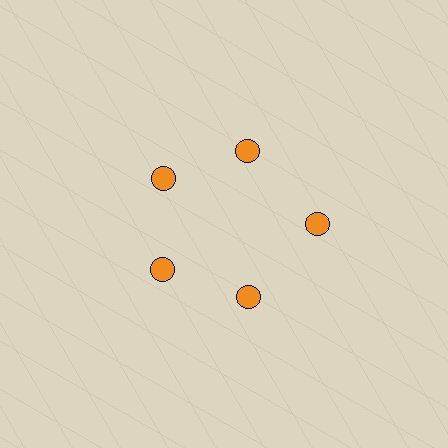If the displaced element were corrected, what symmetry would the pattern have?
It would have 5-fold rotational symmetry — the pattern would map onto itself every 72 degrees.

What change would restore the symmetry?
The symmetry would be restored by moving it inward, back onto the ring so that all 5 circles sit at equal angles and equal distance from the center.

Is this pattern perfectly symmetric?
No. The 5 orange circles are arranged in a ring, but one element near the 3 o'clock position is pushed outward from the center, breaking the 5-fold rotational symmetry.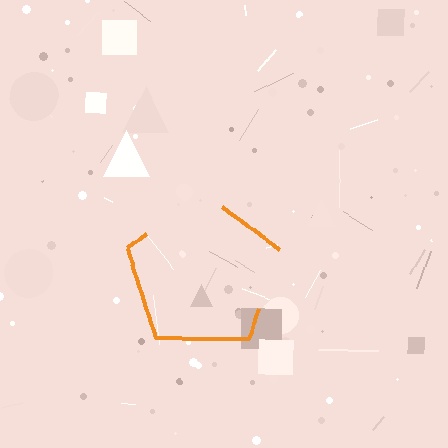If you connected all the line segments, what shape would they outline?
They would outline a pentagon.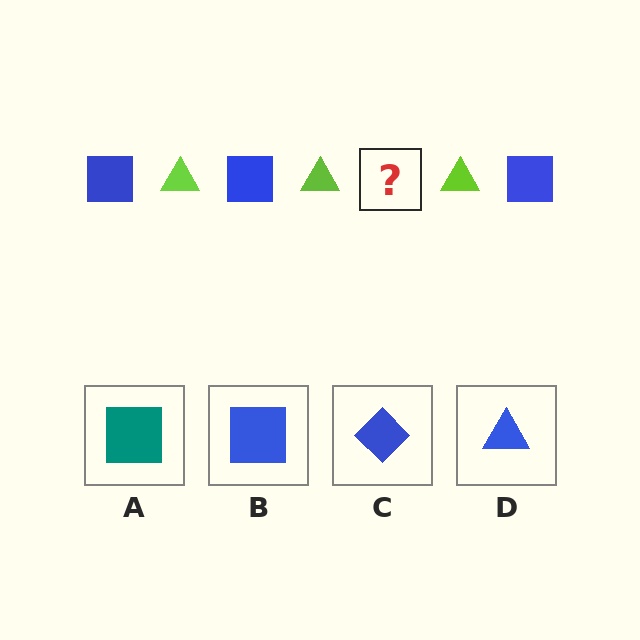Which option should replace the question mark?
Option B.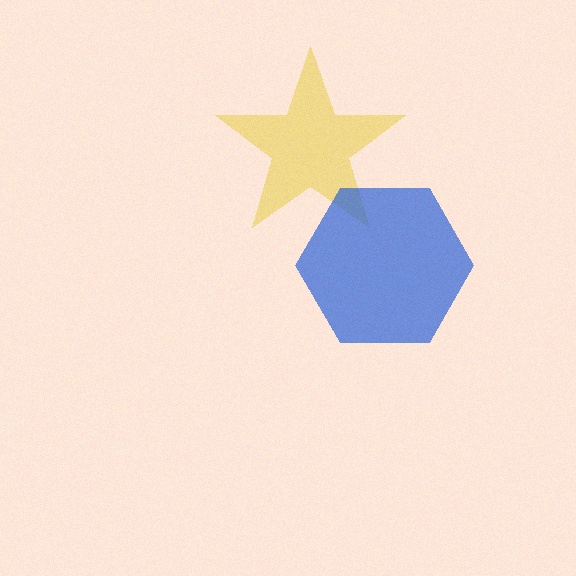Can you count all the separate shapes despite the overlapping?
Yes, there are 2 separate shapes.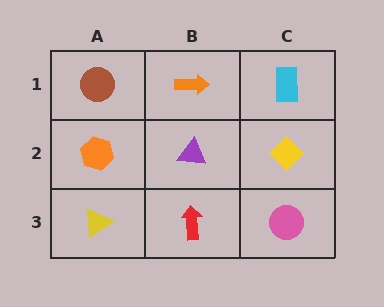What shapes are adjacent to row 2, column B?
An orange arrow (row 1, column B), a red arrow (row 3, column B), an orange hexagon (row 2, column A), a yellow diamond (row 2, column C).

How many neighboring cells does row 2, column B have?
4.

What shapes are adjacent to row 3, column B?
A purple triangle (row 2, column B), a yellow triangle (row 3, column A), a pink circle (row 3, column C).